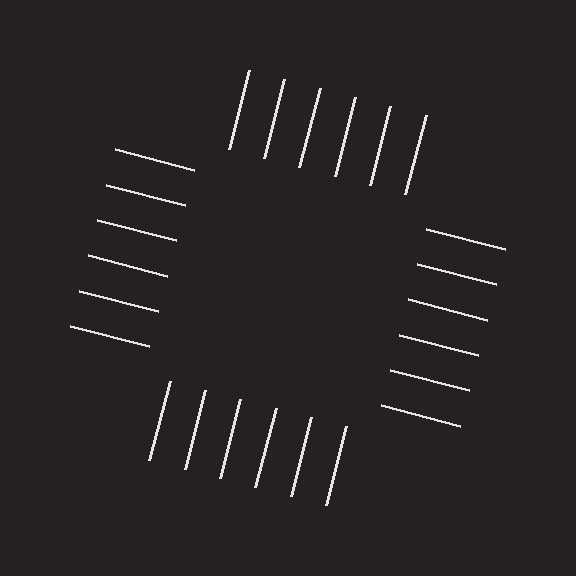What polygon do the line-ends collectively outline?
An illusory square — the line segments terminate on its edges but no continuous stroke is drawn.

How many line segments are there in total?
24 — 6 along each of the 4 edges.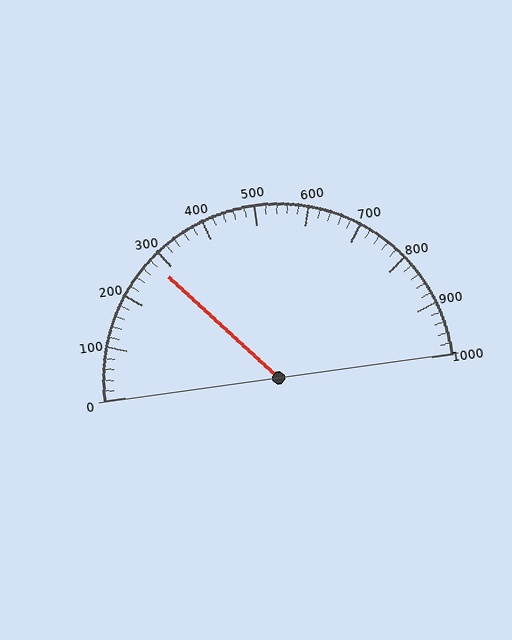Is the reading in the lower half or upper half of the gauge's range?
The reading is in the lower half of the range (0 to 1000).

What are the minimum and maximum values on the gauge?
The gauge ranges from 0 to 1000.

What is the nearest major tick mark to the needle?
The nearest major tick mark is 300.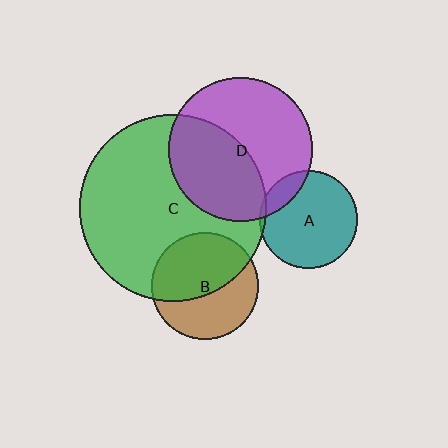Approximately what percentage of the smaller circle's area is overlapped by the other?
Approximately 15%.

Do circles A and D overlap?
Yes.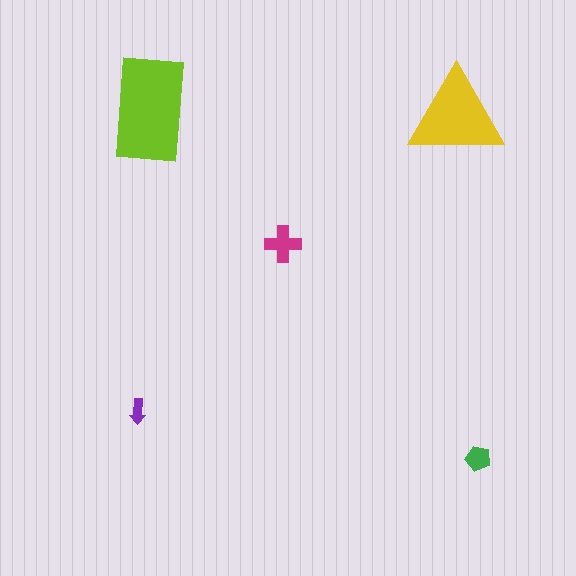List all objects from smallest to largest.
The purple arrow, the green pentagon, the magenta cross, the yellow triangle, the lime rectangle.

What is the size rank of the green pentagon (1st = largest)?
4th.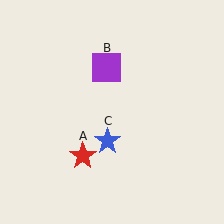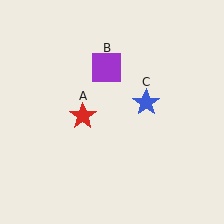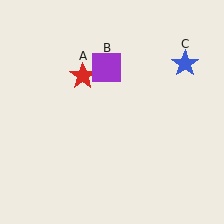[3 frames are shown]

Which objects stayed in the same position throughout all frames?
Purple square (object B) remained stationary.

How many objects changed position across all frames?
2 objects changed position: red star (object A), blue star (object C).